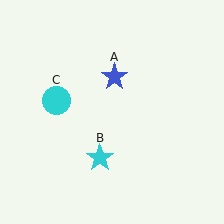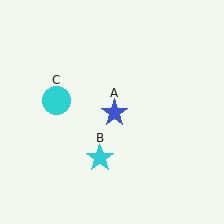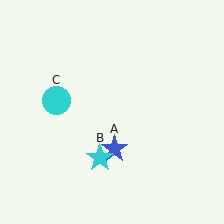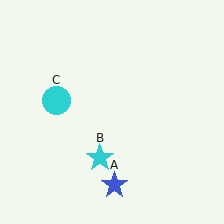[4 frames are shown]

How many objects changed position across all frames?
1 object changed position: blue star (object A).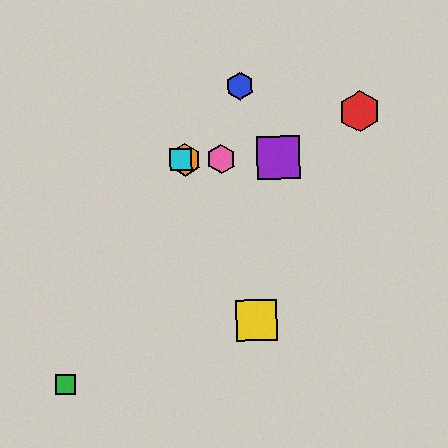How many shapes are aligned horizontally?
4 shapes (the purple square, the orange hexagon, the cyan square, the pink hexagon) are aligned horizontally.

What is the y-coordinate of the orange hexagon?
The orange hexagon is at y≈160.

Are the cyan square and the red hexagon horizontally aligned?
No, the cyan square is at y≈160 and the red hexagon is at y≈111.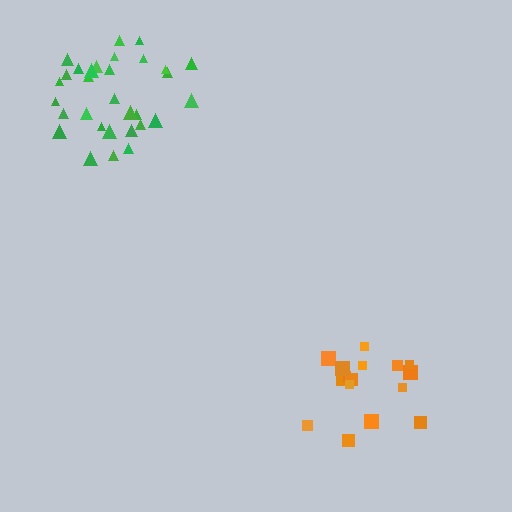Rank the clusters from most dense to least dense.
orange, green.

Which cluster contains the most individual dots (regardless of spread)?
Green (31).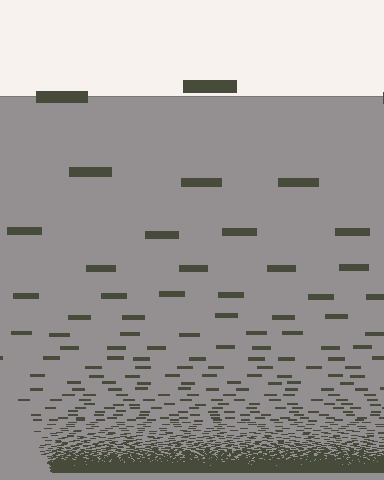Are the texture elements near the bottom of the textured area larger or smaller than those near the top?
Smaller. The gradient is inverted — elements near the bottom are smaller and denser.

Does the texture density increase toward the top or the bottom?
Density increases toward the bottom.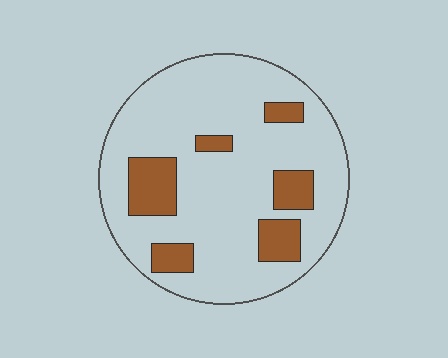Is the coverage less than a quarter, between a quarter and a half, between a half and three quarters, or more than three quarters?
Less than a quarter.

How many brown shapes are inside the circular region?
6.